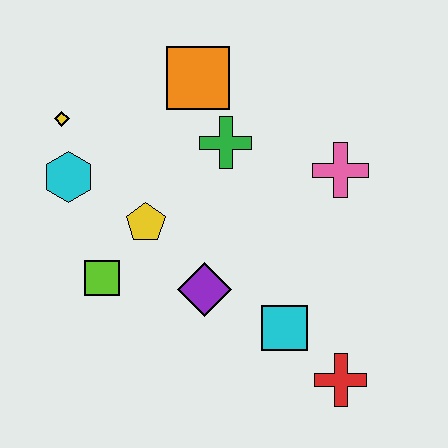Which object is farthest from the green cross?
The red cross is farthest from the green cross.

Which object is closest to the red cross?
The cyan square is closest to the red cross.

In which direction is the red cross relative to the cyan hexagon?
The red cross is to the right of the cyan hexagon.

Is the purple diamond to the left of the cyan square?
Yes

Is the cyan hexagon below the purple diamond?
No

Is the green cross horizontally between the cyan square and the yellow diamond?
Yes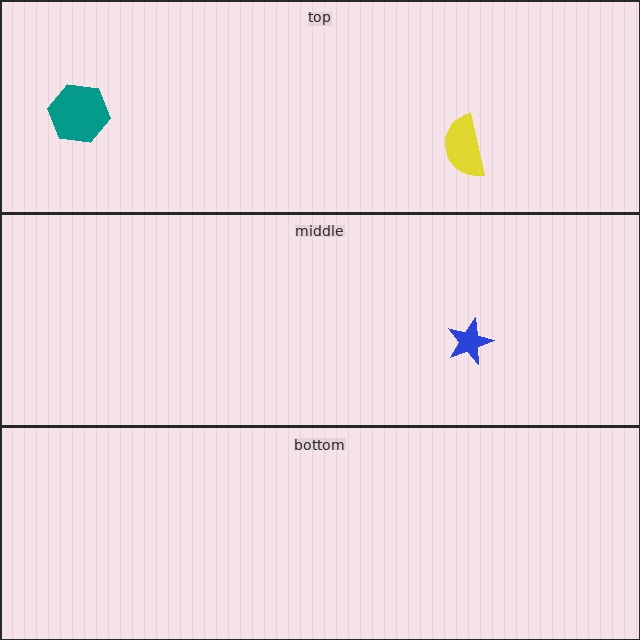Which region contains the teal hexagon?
The top region.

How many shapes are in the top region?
2.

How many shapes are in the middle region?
1.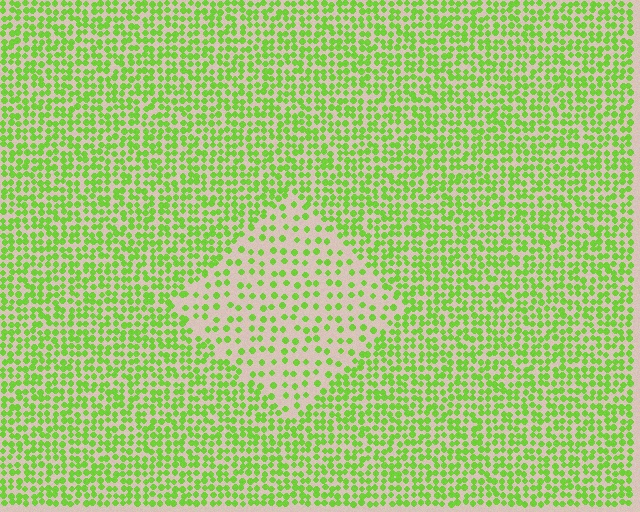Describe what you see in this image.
The image contains small lime elements arranged at two different densities. A diamond-shaped region is visible where the elements are less densely packed than the surrounding area.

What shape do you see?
I see a diamond.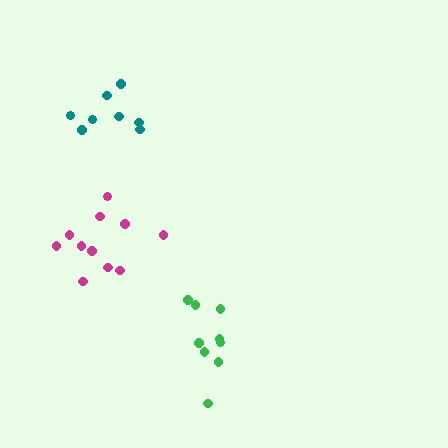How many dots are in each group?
Group 1: 8 dots, Group 2: 9 dots, Group 3: 11 dots (28 total).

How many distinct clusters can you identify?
There are 3 distinct clusters.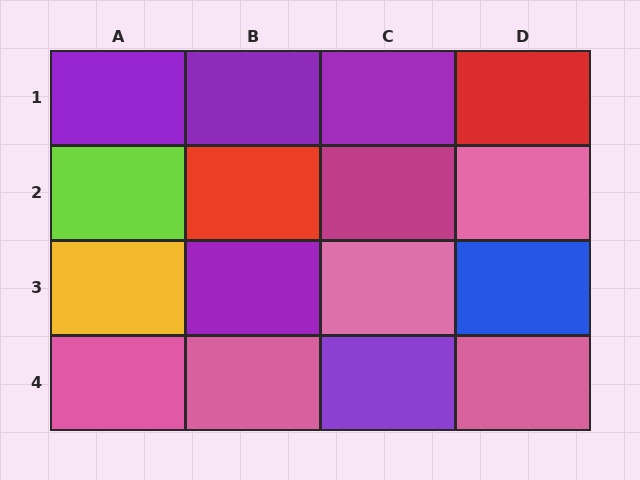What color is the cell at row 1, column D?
Red.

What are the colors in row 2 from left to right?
Lime, red, magenta, pink.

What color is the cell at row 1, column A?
Purple.